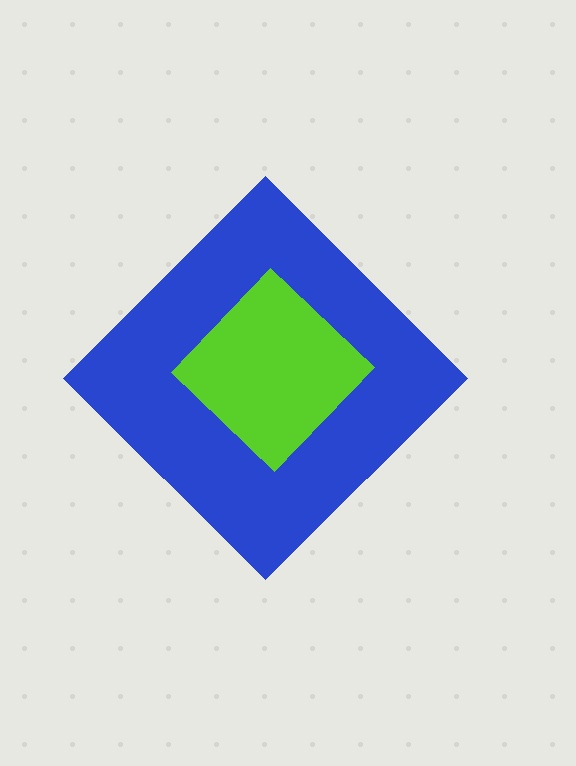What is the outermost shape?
The blue diamond.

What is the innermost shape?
The lime diamond.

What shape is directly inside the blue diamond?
The lime diamond.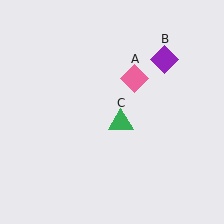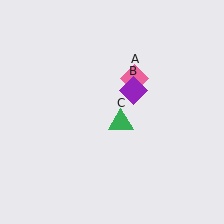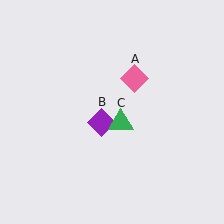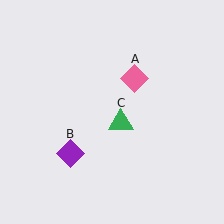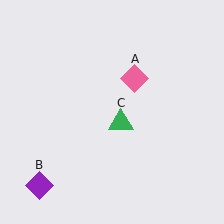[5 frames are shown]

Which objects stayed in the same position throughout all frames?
Pink diamond (object A) and green triangle (object C) remained stationary.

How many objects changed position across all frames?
1 object changed position: purple diamond (object B).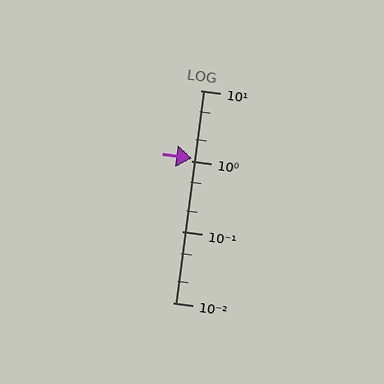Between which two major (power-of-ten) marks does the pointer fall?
The pointer is between 1 and 10.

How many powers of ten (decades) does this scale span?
The scale spans 3 decades, from 0.01 to 10.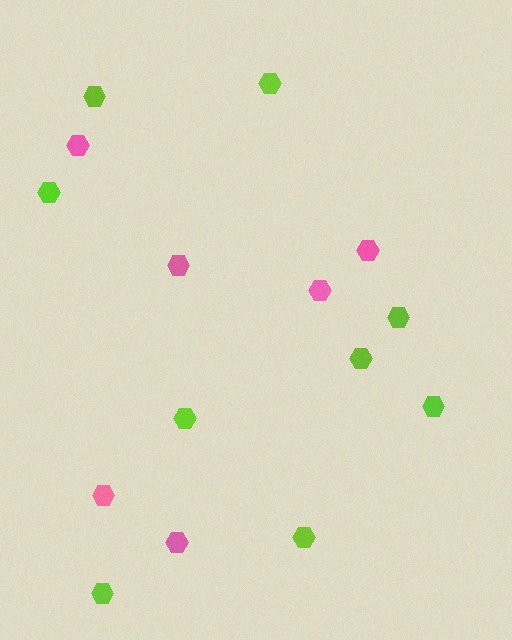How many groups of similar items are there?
There are 2 groups: one group of pink hexagons (6) and one group of lime hexagons (9).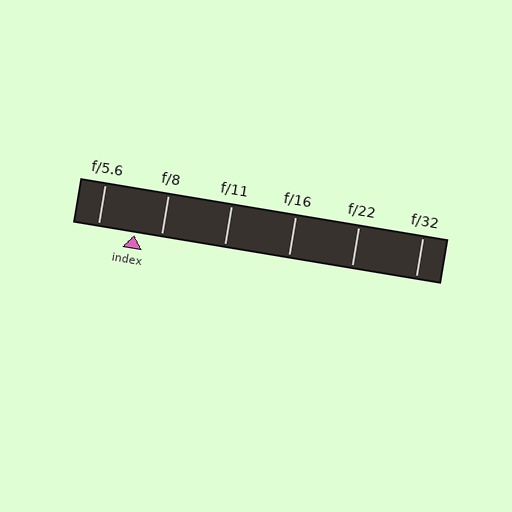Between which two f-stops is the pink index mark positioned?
The index mark is between f/5.6 and f/8.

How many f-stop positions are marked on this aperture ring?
There are 6 f-stop positions marked.